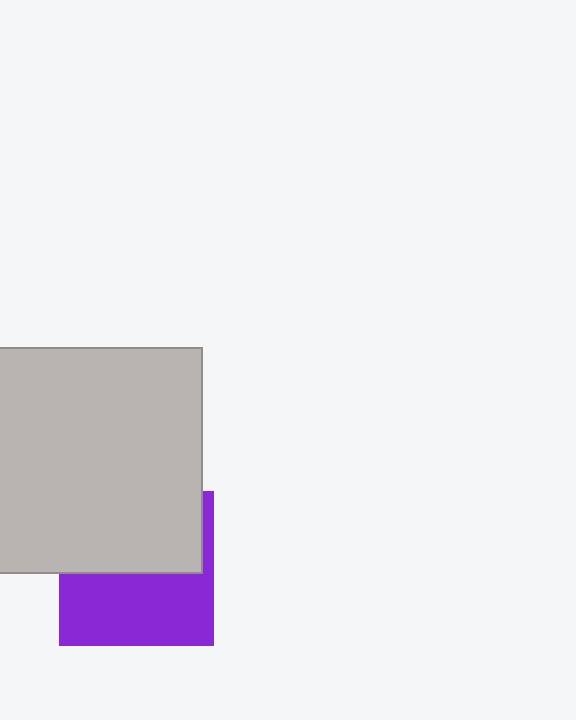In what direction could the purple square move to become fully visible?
The purple square could move down. That would shift it out from behind the light gray square entirely.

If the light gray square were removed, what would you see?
You would see the complete purple square.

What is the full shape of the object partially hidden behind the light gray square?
The partially hidden object is a purple square.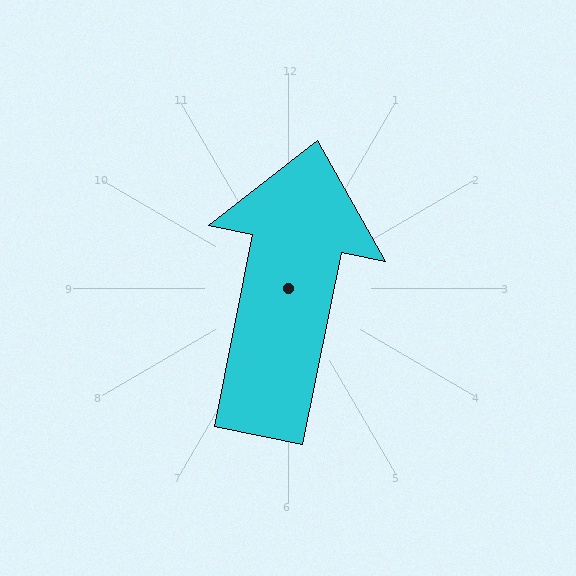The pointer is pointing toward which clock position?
Roughly 12 o'clock.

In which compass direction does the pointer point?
North.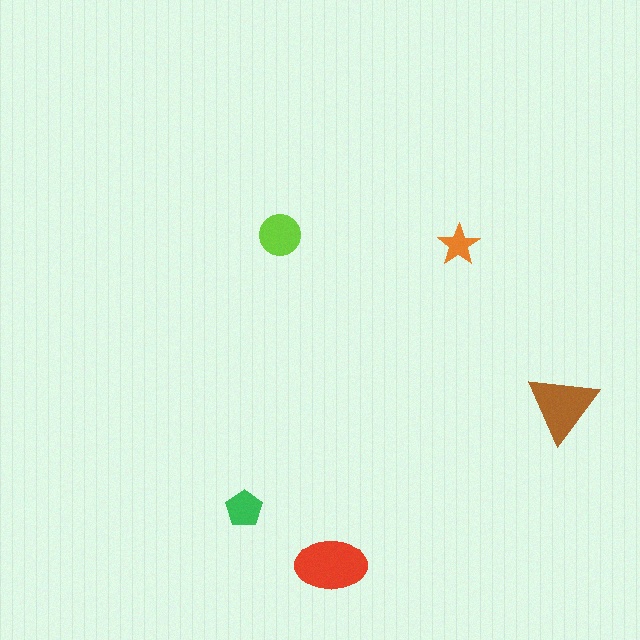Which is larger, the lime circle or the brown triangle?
The brown triangle.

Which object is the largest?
The red ellipse.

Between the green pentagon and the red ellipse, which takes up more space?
The red ellipse.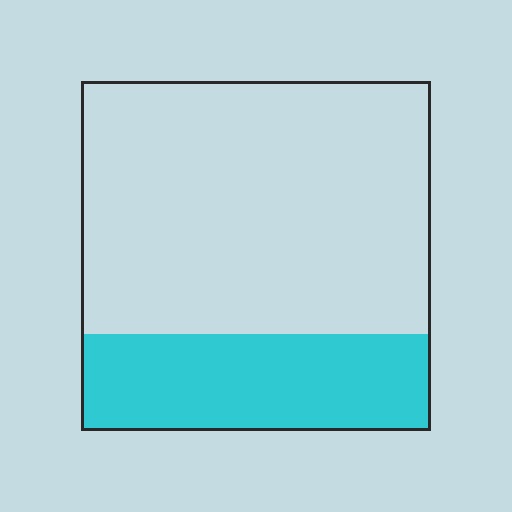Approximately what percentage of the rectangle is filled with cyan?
Approximately 30%.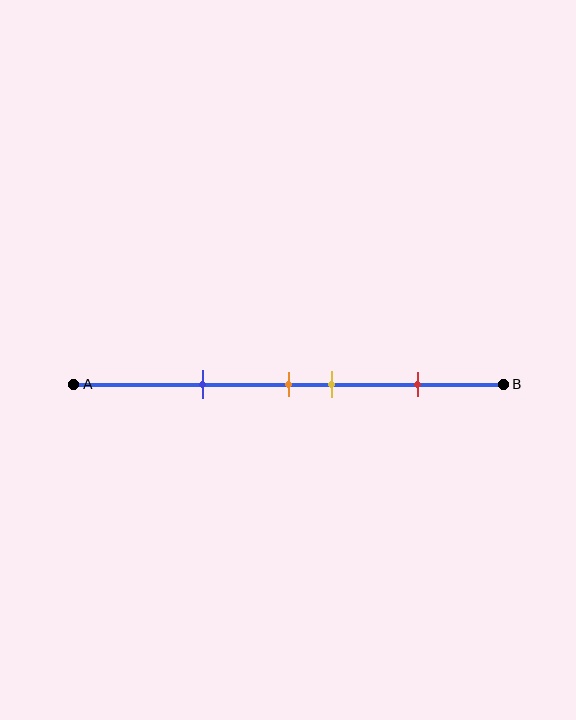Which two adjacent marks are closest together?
The orange and yellow marks are the closest adjacent pair.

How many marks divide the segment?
There are 4 marks dividing the segment.